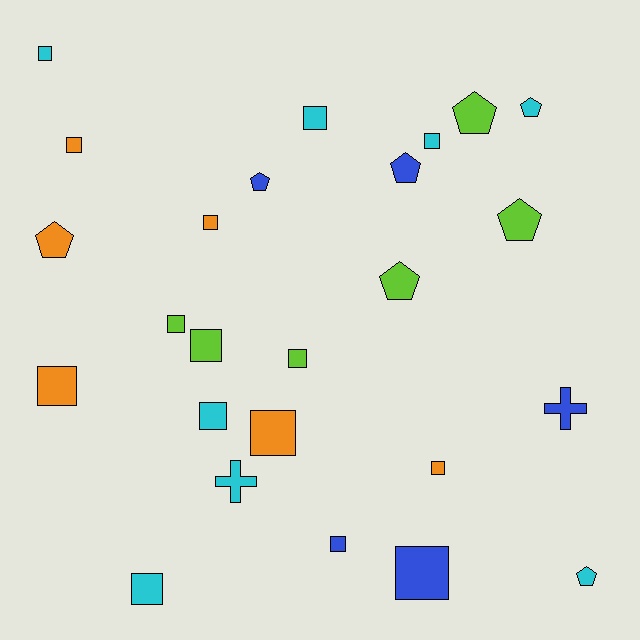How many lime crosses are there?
There are no lime crosses.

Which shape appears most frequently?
Square, with 15 objects.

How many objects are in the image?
There are 25 objects.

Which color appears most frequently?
Cyan, with 8 objects.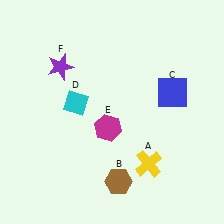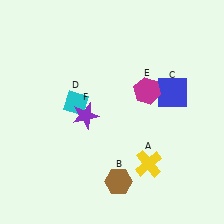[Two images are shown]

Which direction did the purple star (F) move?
The purple star (F) moved down.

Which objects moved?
The objects that moved are: the magenta hexagon (E), the purple star (F).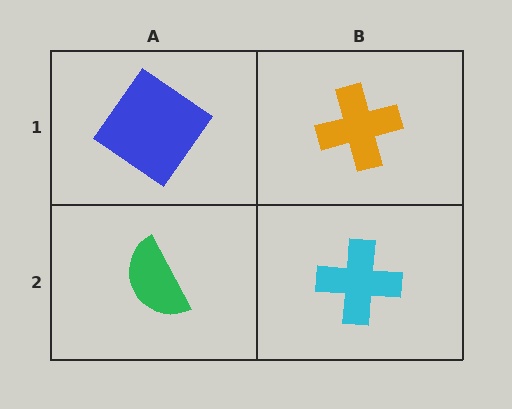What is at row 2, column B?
A cyan cross.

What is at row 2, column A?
A green semicircle.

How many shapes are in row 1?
2 shapes.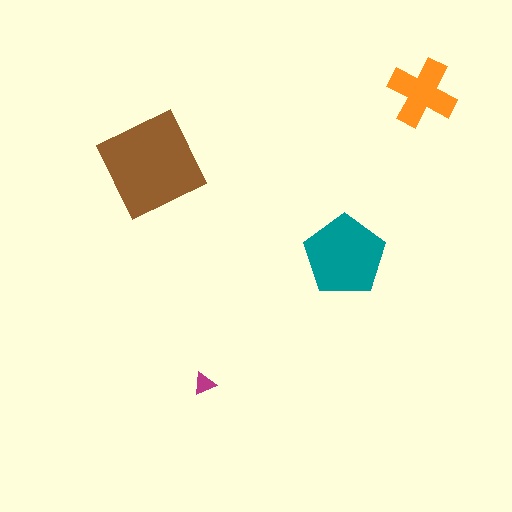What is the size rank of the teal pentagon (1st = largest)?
2nd.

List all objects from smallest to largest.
The magenta triangle, the orange cross, the teal pentagon, the brown square.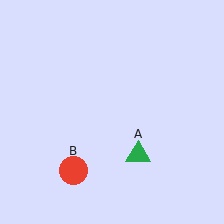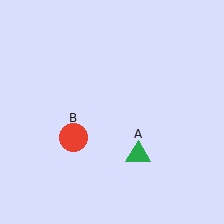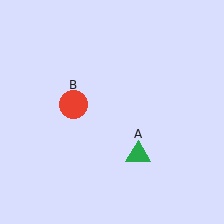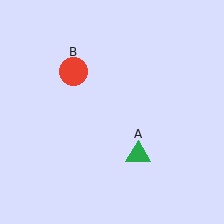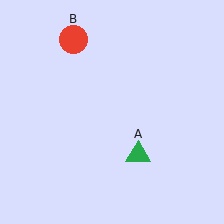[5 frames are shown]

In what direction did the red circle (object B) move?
The red circle (object B) moved up.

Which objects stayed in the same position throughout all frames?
Green triangle (object A) remained stationary.